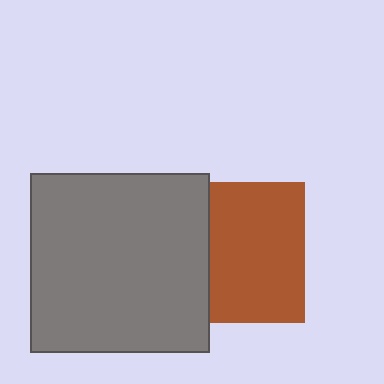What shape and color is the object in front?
The object in front is a gray square.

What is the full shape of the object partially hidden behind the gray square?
The partially hidden object is a brown square.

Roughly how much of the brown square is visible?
Most of it is visible (roughly 68%).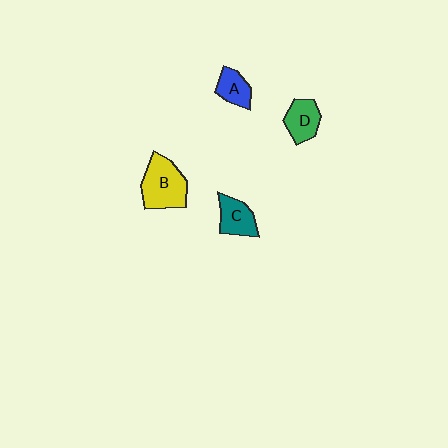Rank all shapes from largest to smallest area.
From largest to smallest: B (yellow), C (teal), D (green), A (blue).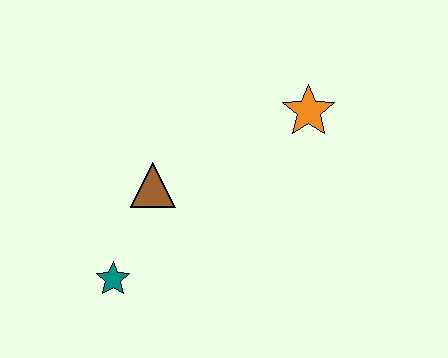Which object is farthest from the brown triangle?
The orange star is farthest from the brown triangle.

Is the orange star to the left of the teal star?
No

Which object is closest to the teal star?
The brown triangle is closest to the teal star.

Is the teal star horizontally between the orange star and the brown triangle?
No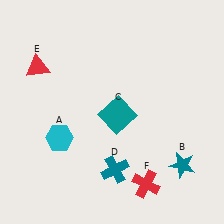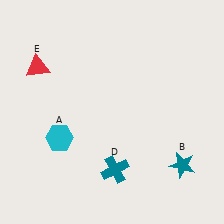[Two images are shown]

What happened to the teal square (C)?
The teal square (C) was removed in Image 2. It was in the bottom-right area of Image 1.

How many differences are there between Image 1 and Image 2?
There are 2 differences between the two images.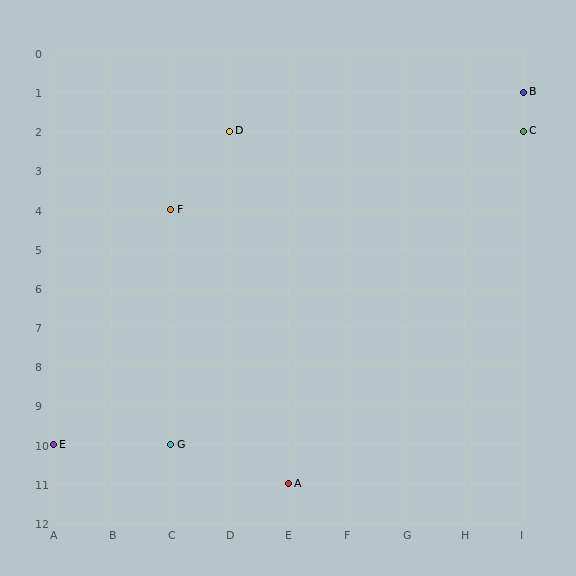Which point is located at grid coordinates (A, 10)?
Point E is at (A, 10).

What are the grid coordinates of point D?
Point D is at grid coordinates (D, 2).